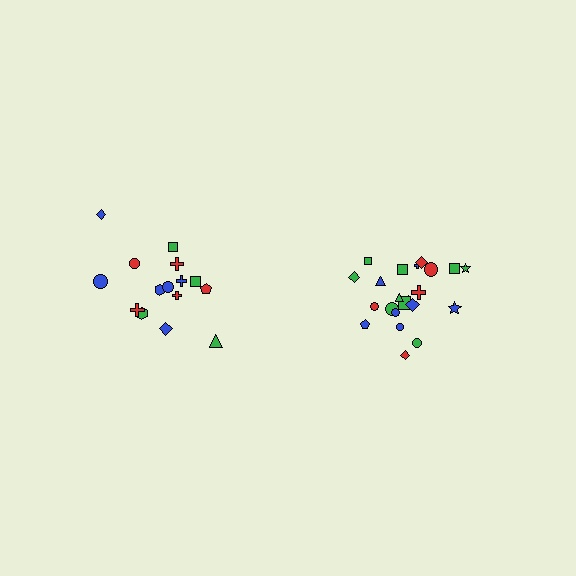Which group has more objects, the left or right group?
The right group.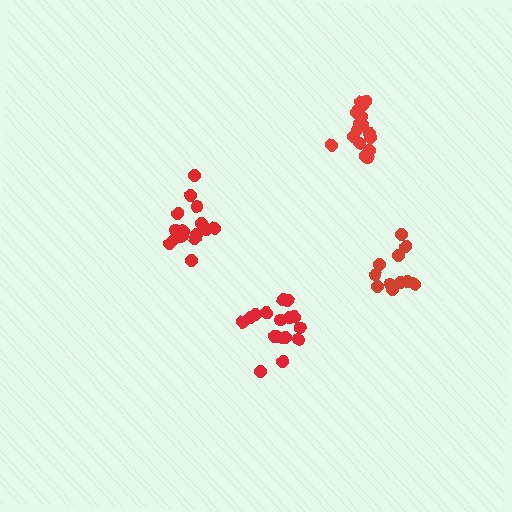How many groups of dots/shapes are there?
There are 4 groups.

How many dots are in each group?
Group 1: 11 dots, Group 2: 17 dots, Group 3: 16 dots, Group 4: 17 dots (61 total).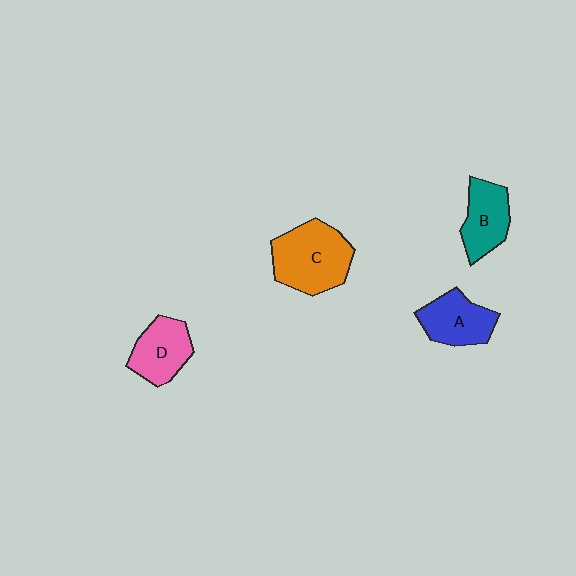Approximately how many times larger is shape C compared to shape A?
Approximately 1.5 times.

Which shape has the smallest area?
Shape B (teal).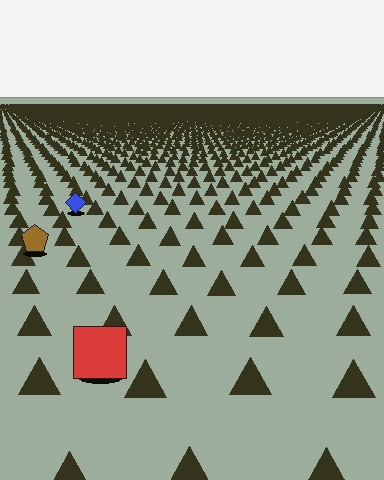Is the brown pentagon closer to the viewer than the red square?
No. The red square is closer — you can tell from the texture gradient: the ground texture is coarser near it.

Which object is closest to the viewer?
The red square is closest. The texture marks near it are larger and more spread out.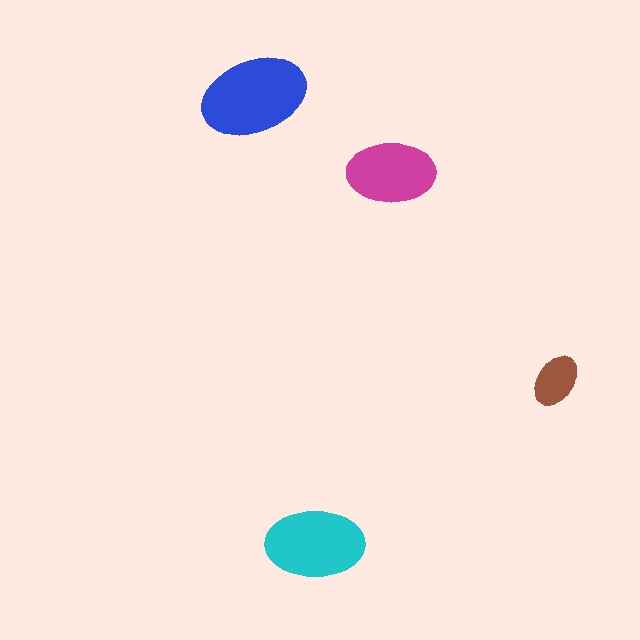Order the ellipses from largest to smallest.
the blue one, the cyan one, the magenta one, the brown one.